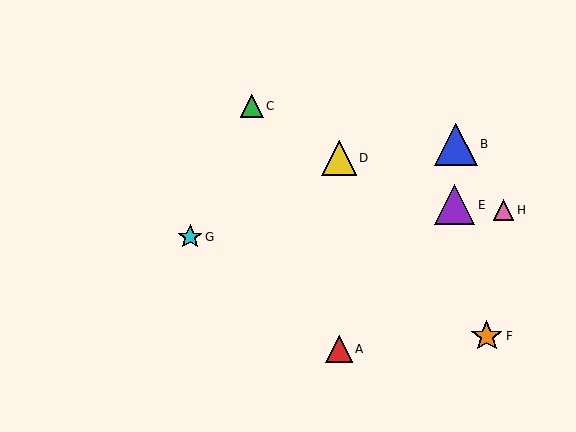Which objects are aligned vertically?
Objects A, D are aligned vertically.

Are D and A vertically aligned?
Yes, both are at x≈339.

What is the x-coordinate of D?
Object D is at x≈339.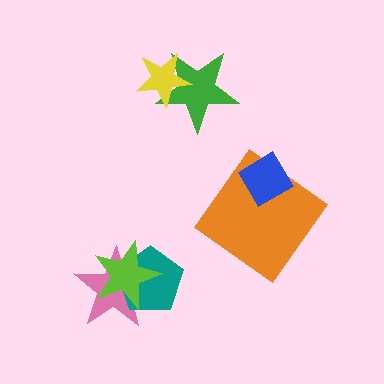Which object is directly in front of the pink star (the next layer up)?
The teal pentagon is directly in front of the pink star.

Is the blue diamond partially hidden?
No, no other shape covers it.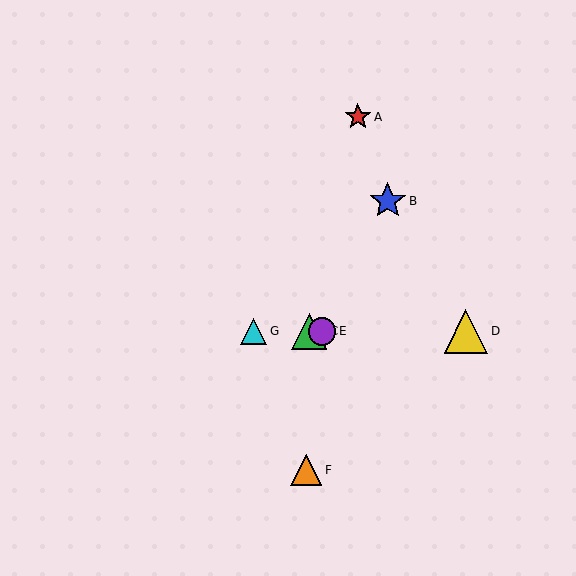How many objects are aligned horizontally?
4 objects (C, D, E, G) are aligned horizontally.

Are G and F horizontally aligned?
No, G is at y≈331 and F is at y≈470.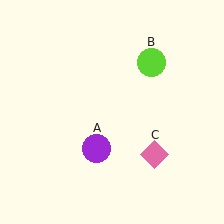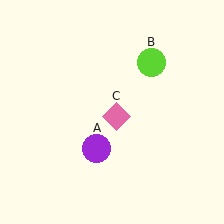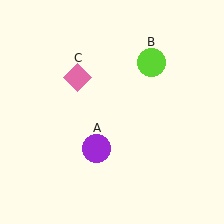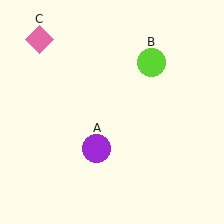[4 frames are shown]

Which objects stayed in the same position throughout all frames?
Purple circle (object A) and lime circle (object B) remained stationary.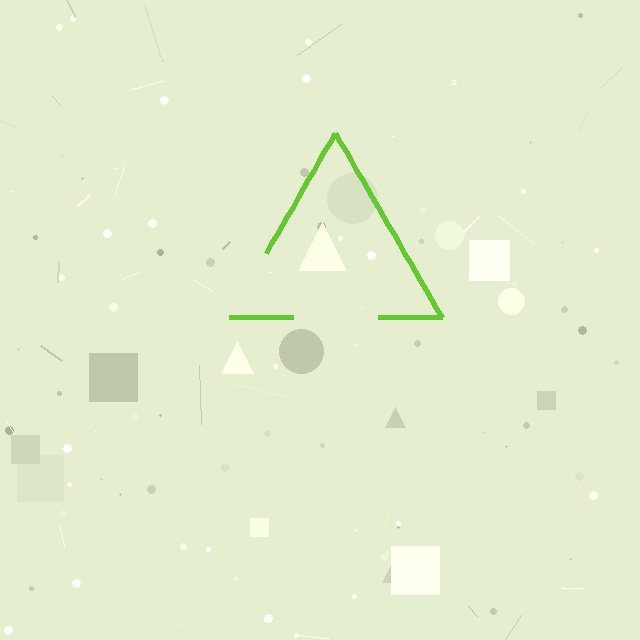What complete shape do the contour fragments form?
The contour fragments form a triangle.